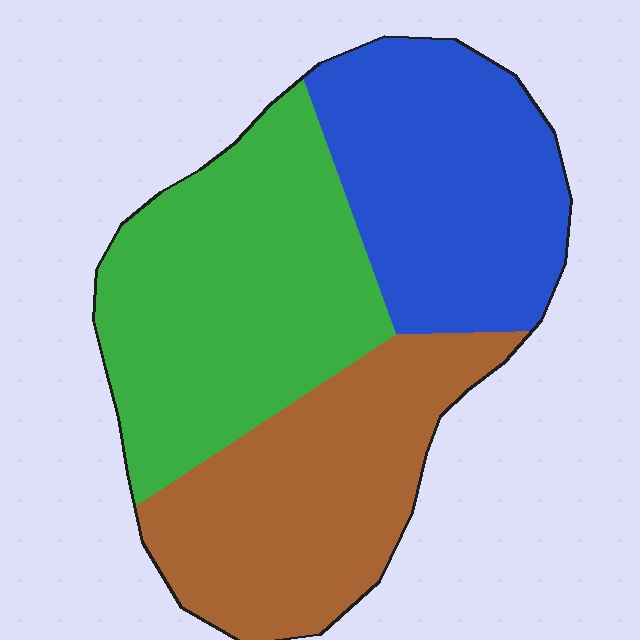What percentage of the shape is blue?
Blue covers 31% of the shape.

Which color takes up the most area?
Green, at roughly 40%.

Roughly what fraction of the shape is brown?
Brown takes up between a quarter and a half of the shape.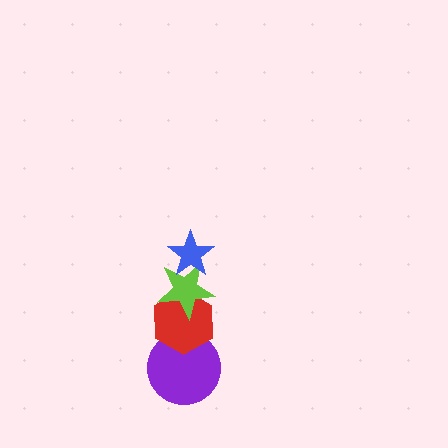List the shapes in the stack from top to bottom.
From top to bottom: the blue star, the lime star, the red hexagon, the purple circle.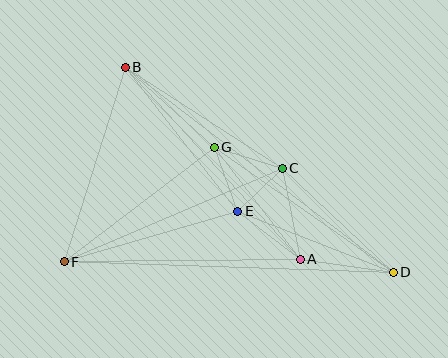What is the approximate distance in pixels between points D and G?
The distance between D and G is approximately 219 pixels.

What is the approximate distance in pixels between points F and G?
The distance between F and G is approximately 188 pixels.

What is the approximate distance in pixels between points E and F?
The distance between E and F is approximately 181 pixels.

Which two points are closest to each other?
Points C and E are closest to each other.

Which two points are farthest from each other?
Points B and D are farthest from each other.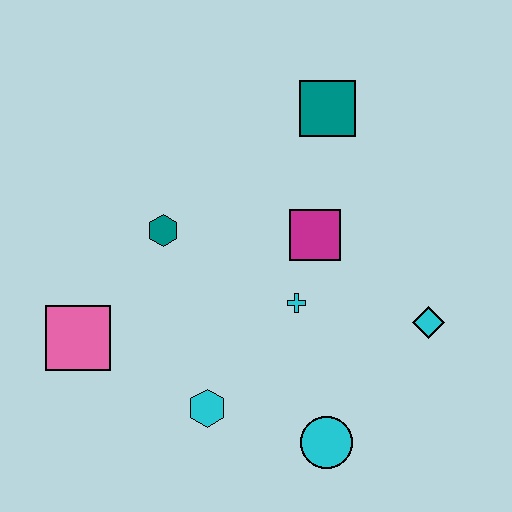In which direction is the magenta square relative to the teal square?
The magenta square is below the teal square.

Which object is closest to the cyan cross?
The magenta square is closest to the cyan cross.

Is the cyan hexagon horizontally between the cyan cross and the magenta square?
No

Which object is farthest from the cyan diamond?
The pink square is farthest from the cyan diamond.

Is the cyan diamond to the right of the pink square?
Yes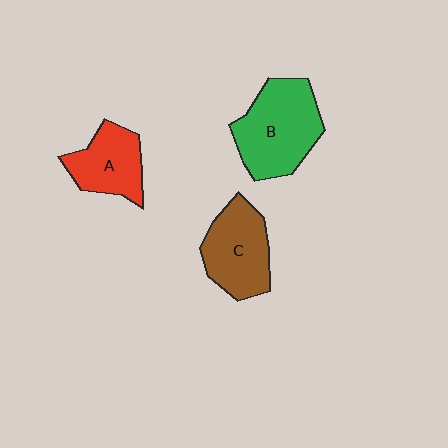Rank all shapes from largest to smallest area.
From largest to smallest: B (green), C (brown), A (red).